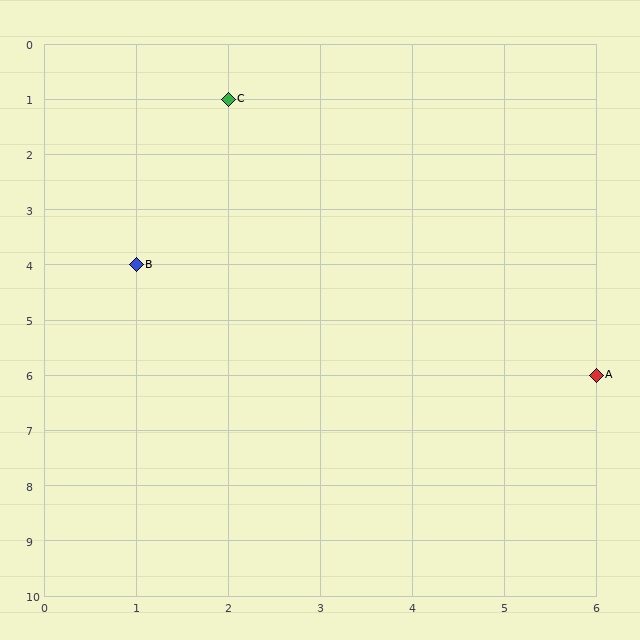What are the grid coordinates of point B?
Point B is at grid coordinates (1, 4).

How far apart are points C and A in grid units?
Points C and A are 4 columns and 5 rows apart (about 6.4 grid units diagonally).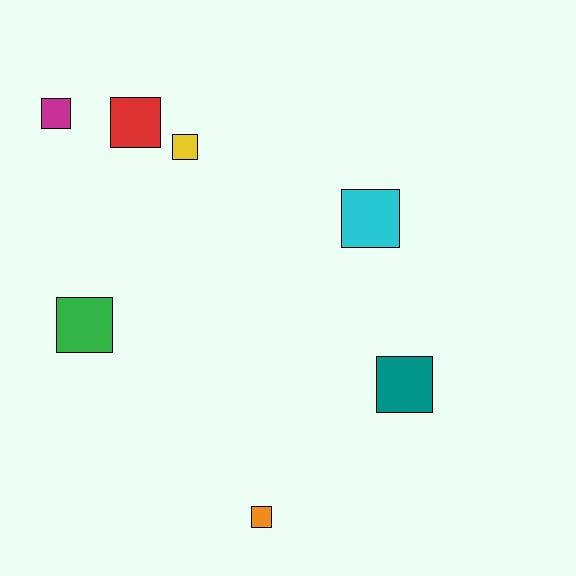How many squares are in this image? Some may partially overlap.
There are 7 squares.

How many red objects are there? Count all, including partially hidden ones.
There is 1 red object.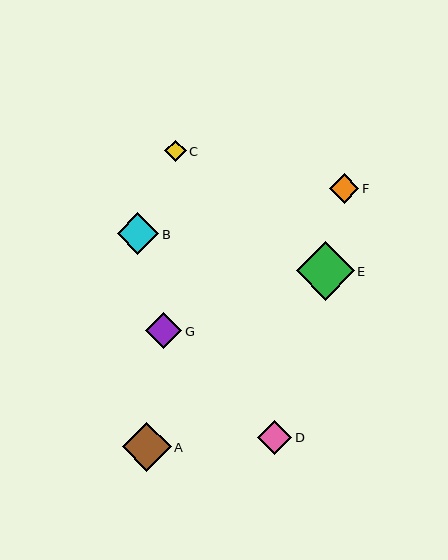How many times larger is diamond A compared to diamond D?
Diamond A is approximately 1.4 times the size of diamond D.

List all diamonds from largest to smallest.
From largest to smallest: E, A, B, G, D, F, C.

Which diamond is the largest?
Diamond E is the largest with a size of approximately 58 pixels.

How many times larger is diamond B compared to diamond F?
Diamond B is approximately 1.4 times the size of diamond F.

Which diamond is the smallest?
Diamond C is the smallest with a size of approximately 21 pixels.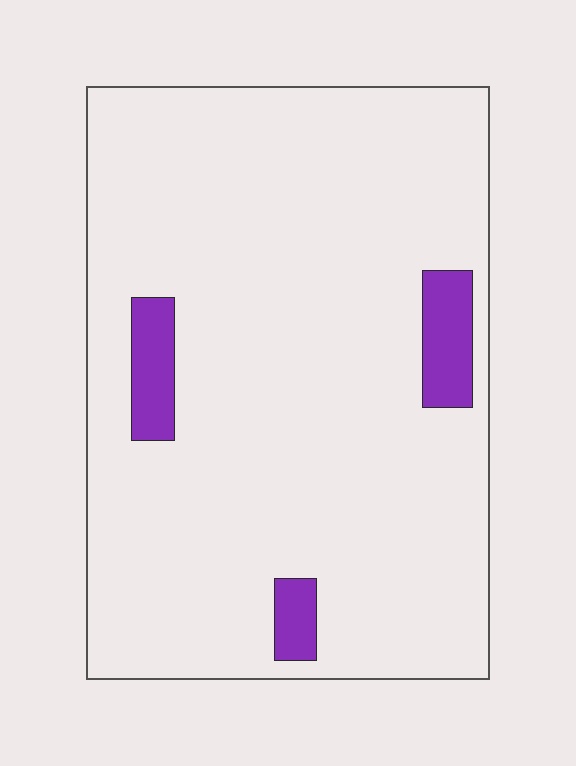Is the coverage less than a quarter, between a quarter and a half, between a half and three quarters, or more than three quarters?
Less than a quarter.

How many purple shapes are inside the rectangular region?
3.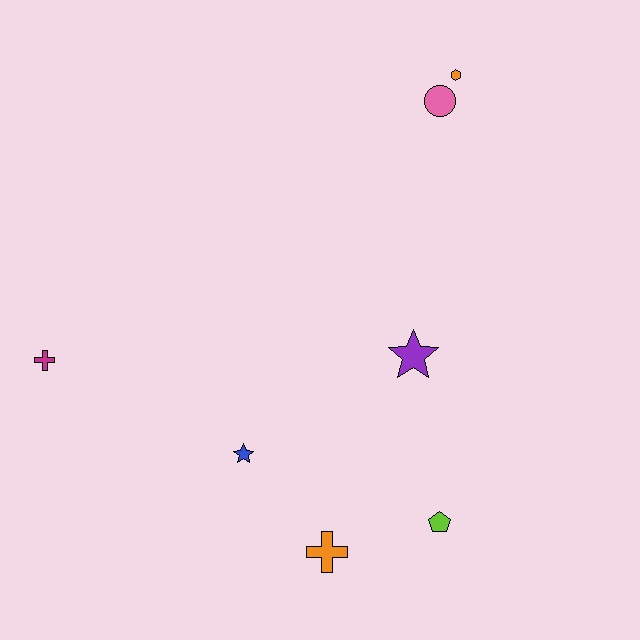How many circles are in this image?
There is 1 circle.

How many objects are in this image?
There are 7 objects.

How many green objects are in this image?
There are no green objects.